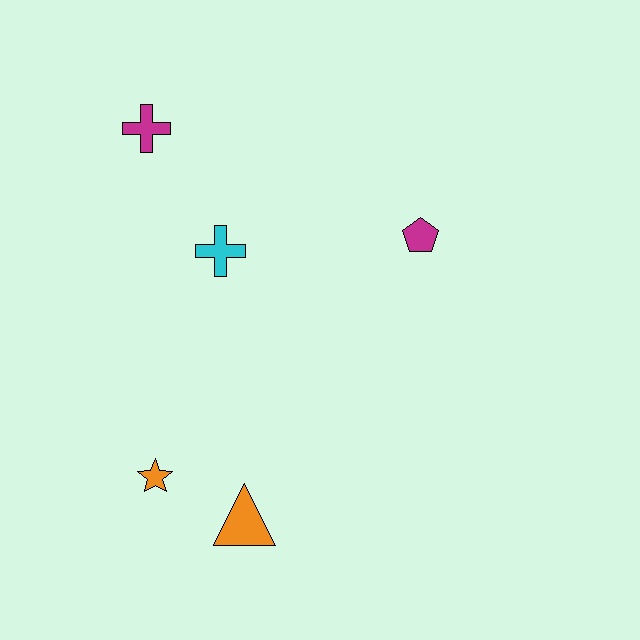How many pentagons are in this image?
There is 1 pentagon.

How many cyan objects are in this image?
There is 1 cyan object.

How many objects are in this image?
There are 5 objects.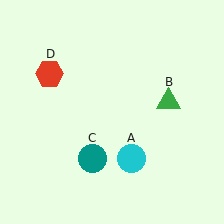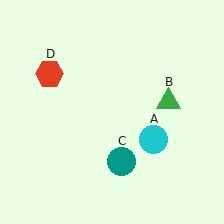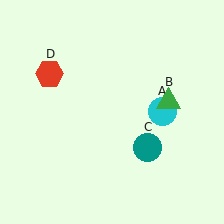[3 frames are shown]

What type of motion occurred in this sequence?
The cyan circle (object A), teal circle (object C) rotated counterclockwise around the center of the scene.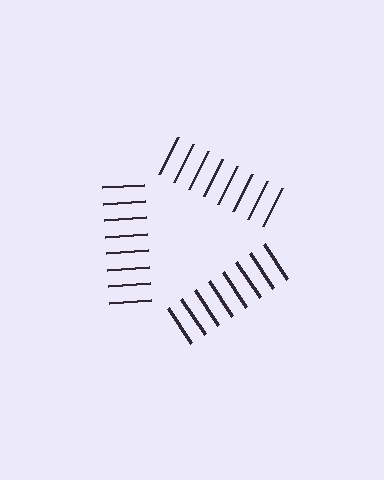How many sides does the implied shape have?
3 sides — the line-ends trace a triangle.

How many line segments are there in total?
24 — 8 along each of the 3 edges.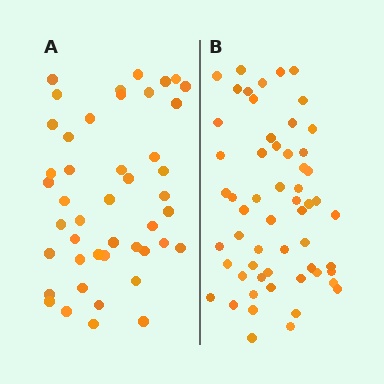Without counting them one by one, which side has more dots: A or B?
Region B (the right region) has more dots.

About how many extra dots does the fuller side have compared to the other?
Region B has roughly 12 or so more dots than region A.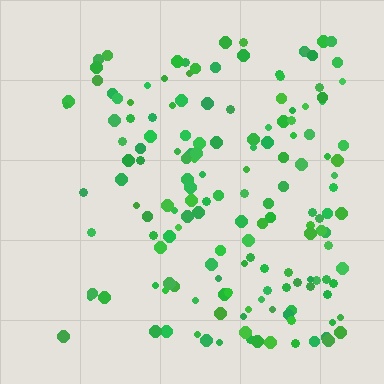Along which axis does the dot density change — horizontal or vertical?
Horizontal.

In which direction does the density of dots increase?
From left to right, with the right side densest.